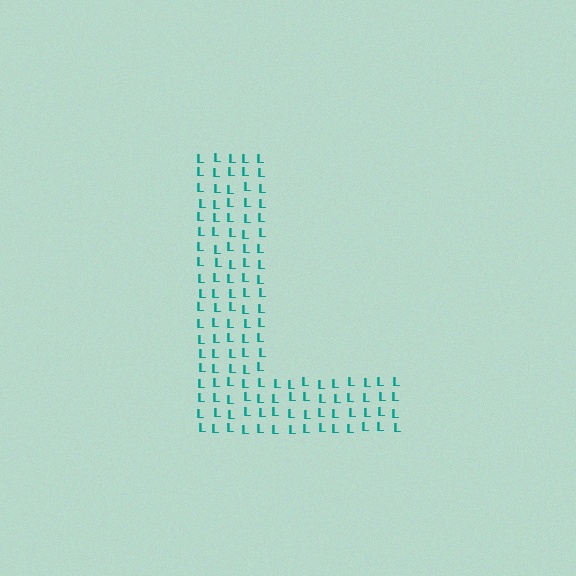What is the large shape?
The large shape is the letter L.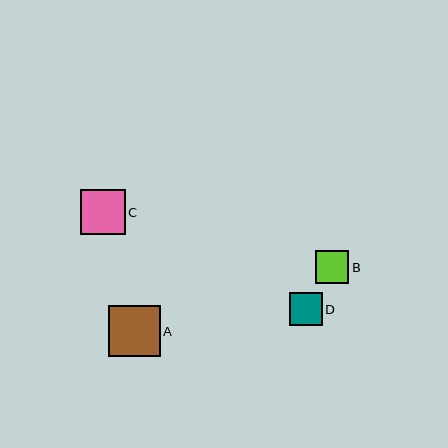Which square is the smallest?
Square D is the smallest with a size of approximately 33 pixels.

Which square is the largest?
Square A is the largest with a size of approximately 52 pixels.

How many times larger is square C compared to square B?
Square C is approximately 1.4 times the size of square B.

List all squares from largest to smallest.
From largest to smallest: A, C, B, D.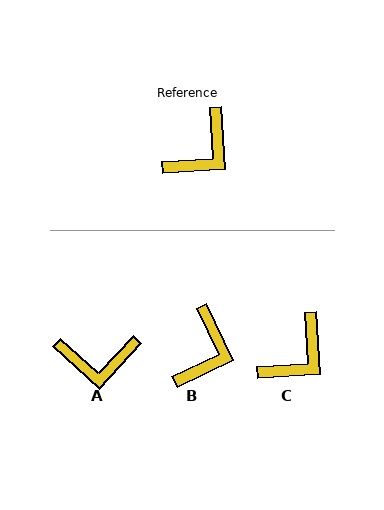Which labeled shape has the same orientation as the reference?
C.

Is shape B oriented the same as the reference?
No, it is off by about 22 degrees.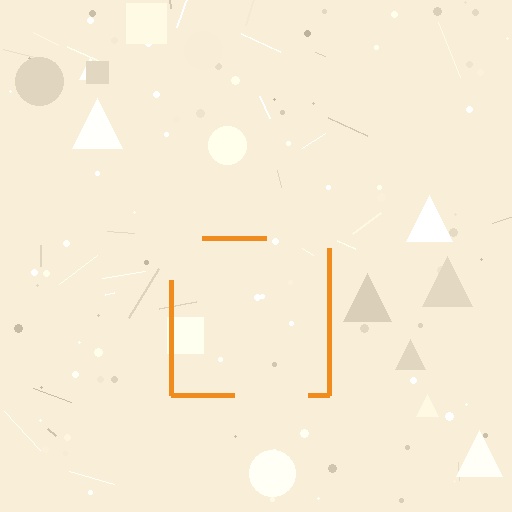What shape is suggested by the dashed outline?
The dashed outline suggests a square.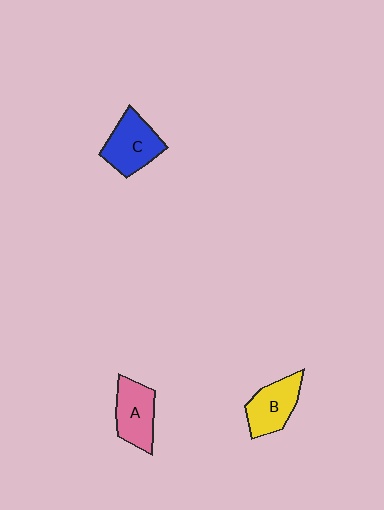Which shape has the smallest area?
Shape B (yellow).